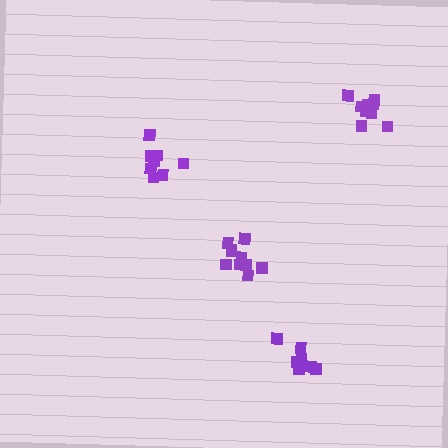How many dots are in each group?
Group 1: 7 dots, Group 2: 9 dots, Group 3: 8 dots, Group 4: 10 dots (34 total).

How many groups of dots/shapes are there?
There are 4 groups.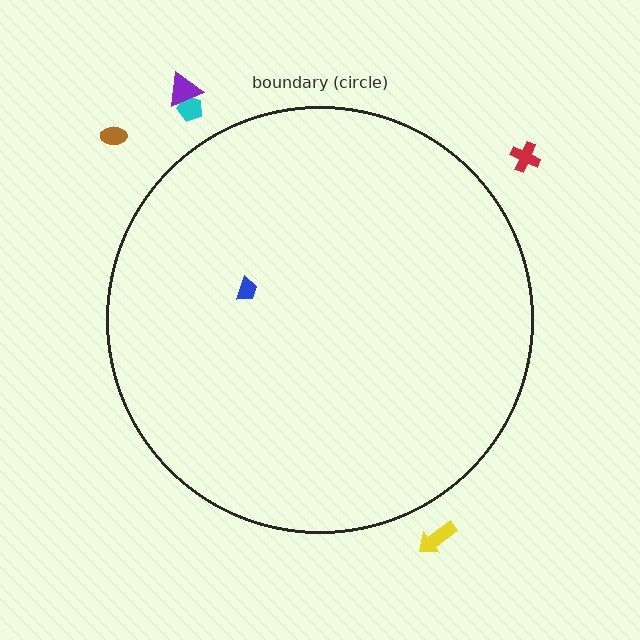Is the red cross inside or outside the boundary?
Outside.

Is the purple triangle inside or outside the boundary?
Outside.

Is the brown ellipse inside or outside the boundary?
Outside.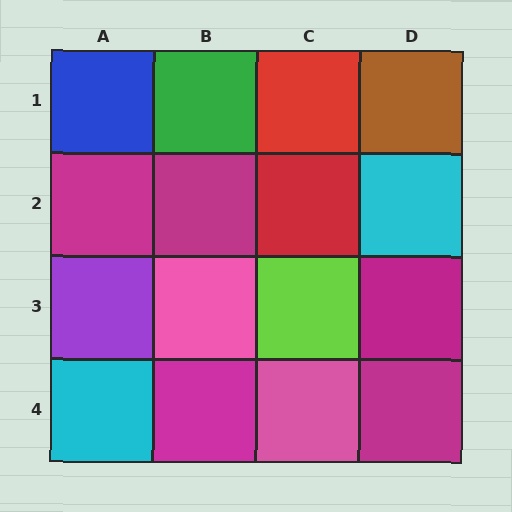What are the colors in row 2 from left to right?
Magenta, magenta, red, cyan.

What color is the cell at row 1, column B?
Green.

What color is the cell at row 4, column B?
Magenta.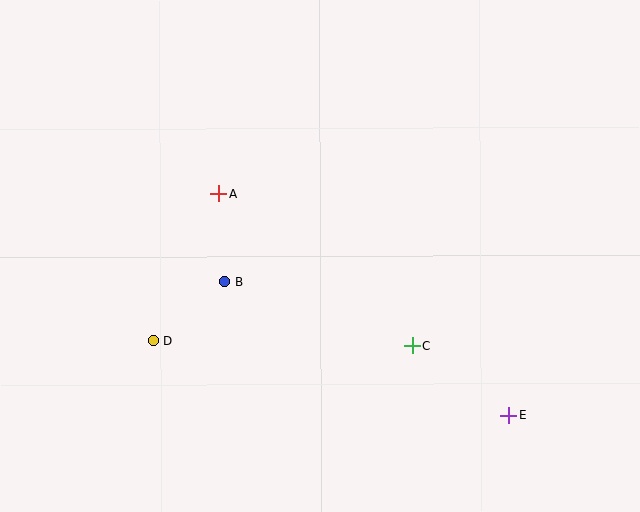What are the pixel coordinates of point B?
Point B is at (225, 282).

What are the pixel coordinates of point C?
Point C is at (413, 346).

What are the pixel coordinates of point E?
Point E is at (509, 415).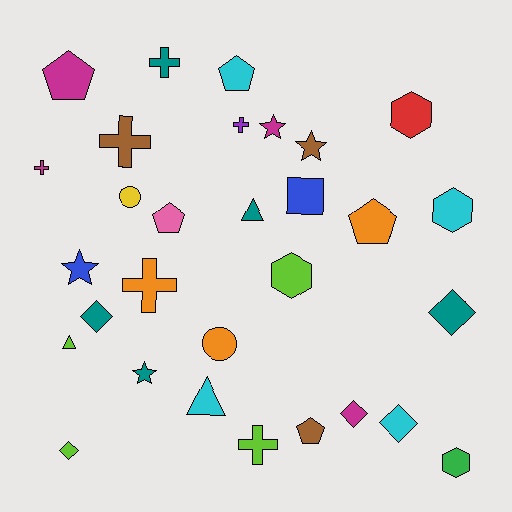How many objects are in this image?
There are 30 objects.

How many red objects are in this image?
There is 1 red object.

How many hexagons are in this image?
There are 4 hexagons.